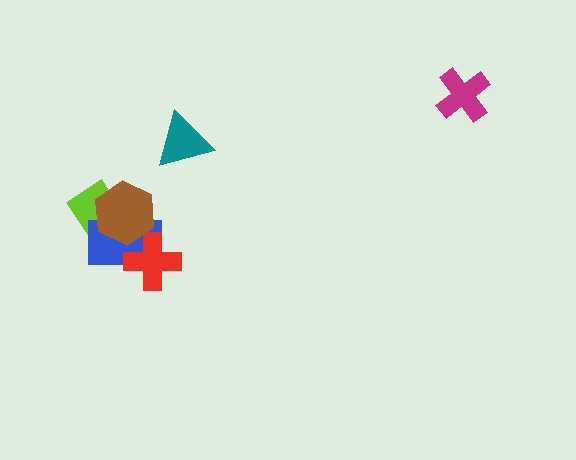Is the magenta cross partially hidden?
No, no other shape covers it.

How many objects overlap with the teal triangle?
0 objects overlap with the teal triangle.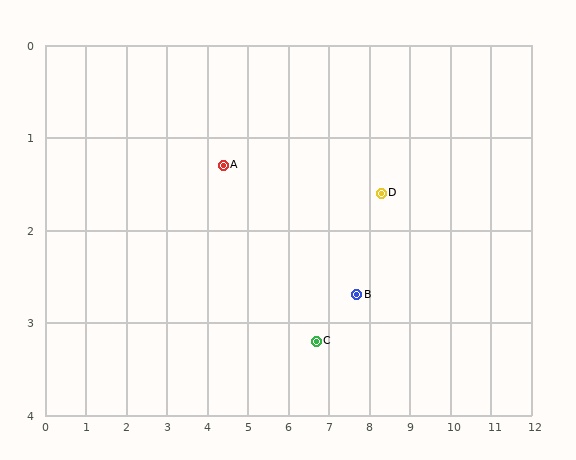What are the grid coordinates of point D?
Point D is at approximately (8.3, 1.6).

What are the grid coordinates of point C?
Point C is at approximately (6.7, 3.2).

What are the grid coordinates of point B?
Point B is at approximately (7.7, 2.7).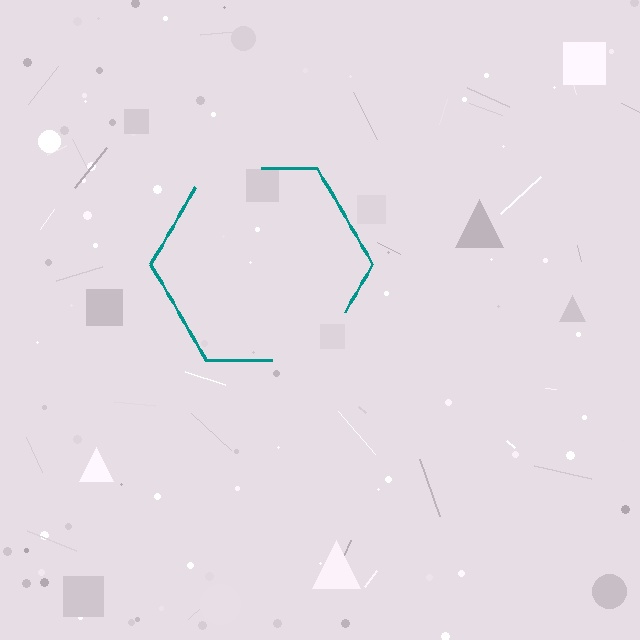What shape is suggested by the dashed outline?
The dashed outline suggests a hexagon.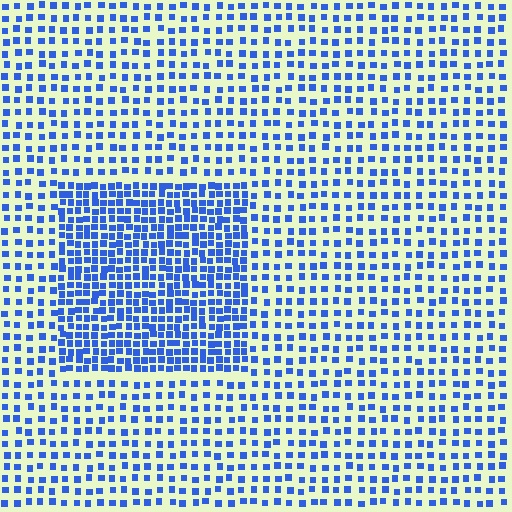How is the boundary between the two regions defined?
The boundary is defined by a change in element density (approximately 2.0x ratio). All elements are the same color, size, and shape.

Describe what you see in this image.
The image contains small blue elements arranged at two different densities. A rectangle-shaped region is visible where the elements are more densely packed than the surrounding area.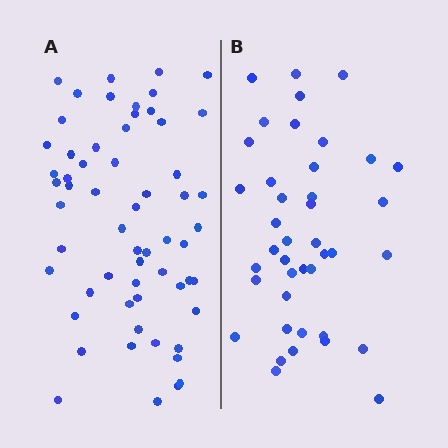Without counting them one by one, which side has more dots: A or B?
Region A (the left region) has more dots.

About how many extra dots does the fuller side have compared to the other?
Region A has approximately 20 more dots than region B.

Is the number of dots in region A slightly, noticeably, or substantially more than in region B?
Region A has substantially more. The ratio is roughly 1.5 to 1.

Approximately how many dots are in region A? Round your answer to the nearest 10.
About 60 dots.